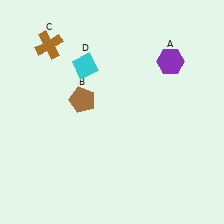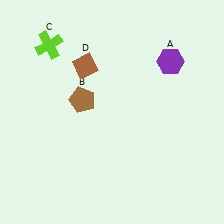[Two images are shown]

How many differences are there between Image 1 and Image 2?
There are 2 differences between the two images.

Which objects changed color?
C changed from brown to lime. D changed from cyan to brown.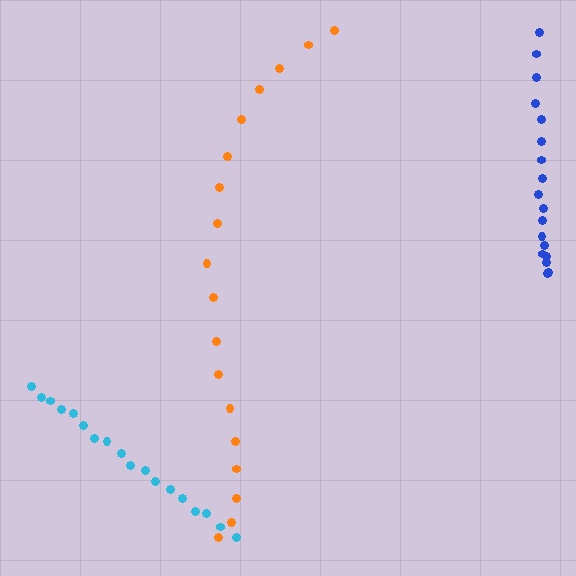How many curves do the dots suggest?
There are 3 distinct paths.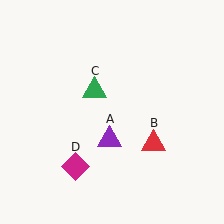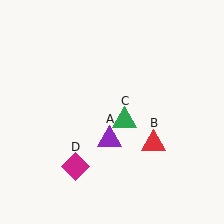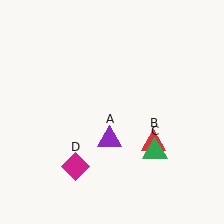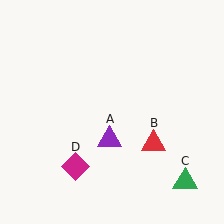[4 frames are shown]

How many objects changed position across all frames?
1 object changed position: green triangle (object C).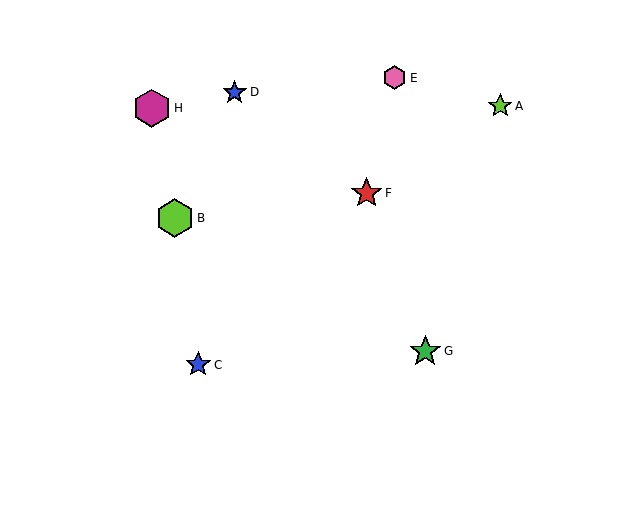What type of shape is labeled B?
Shape B is a lime hexagon.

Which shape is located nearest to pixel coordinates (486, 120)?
The lime star (labeled A) at (500, 106) is nearest to that location.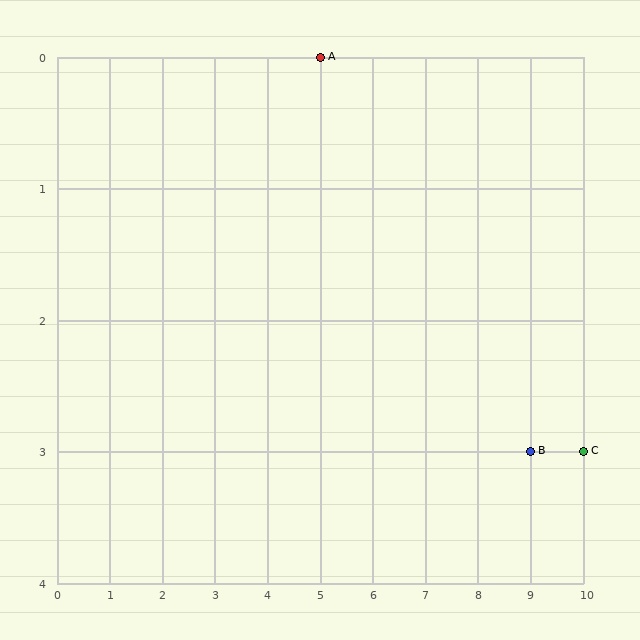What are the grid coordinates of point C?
Point C is at grid coordinates (10, 3).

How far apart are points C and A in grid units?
Points C and A are 5 columns and 3 rows apart (about 5.8 grid units diagonally).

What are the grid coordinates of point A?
Point A is at grid coordinates (5, 0).